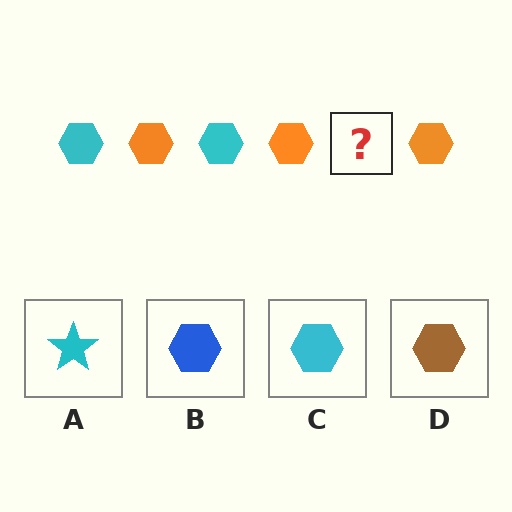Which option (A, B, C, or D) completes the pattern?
C.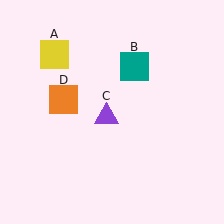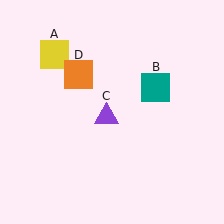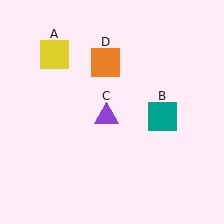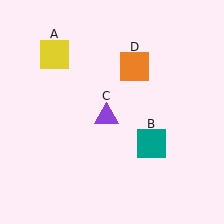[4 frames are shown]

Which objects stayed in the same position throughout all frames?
Yellow square (object A) and purple triangle (object C) remained stationary.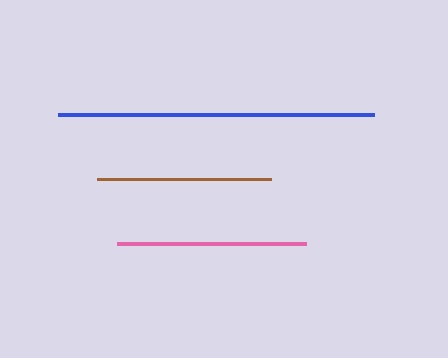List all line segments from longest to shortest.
From longest to shortest: blue, pink, brown.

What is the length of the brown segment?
The brown segment is approximately 173 pixels long.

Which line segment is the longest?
The blue line is the longest at approximately 316 pixels.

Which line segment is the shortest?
The brown line is the shortest at approximately 173 pixels.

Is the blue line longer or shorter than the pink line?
The blue line is longer than the pink line.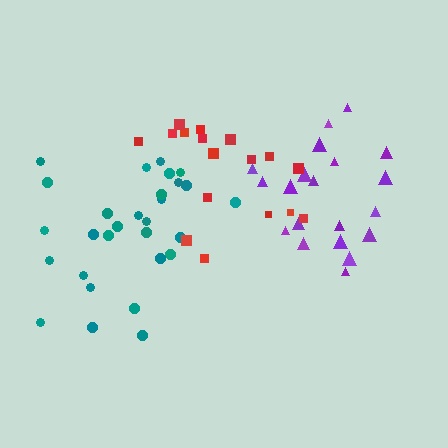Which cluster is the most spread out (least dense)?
Red.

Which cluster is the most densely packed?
Purple.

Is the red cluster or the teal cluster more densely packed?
Teal.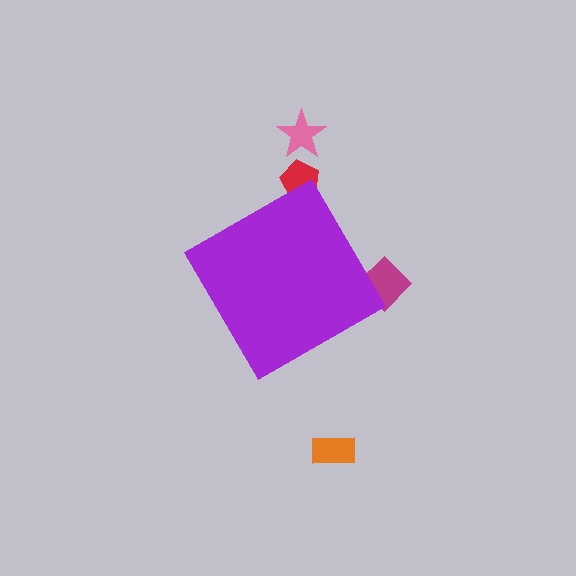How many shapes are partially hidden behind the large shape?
2 shapes are partially hidden.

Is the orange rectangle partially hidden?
No, the orange rectangle is fully visible.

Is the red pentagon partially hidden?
Yes, the red pentagon is partially hidden behind the purple diamond.